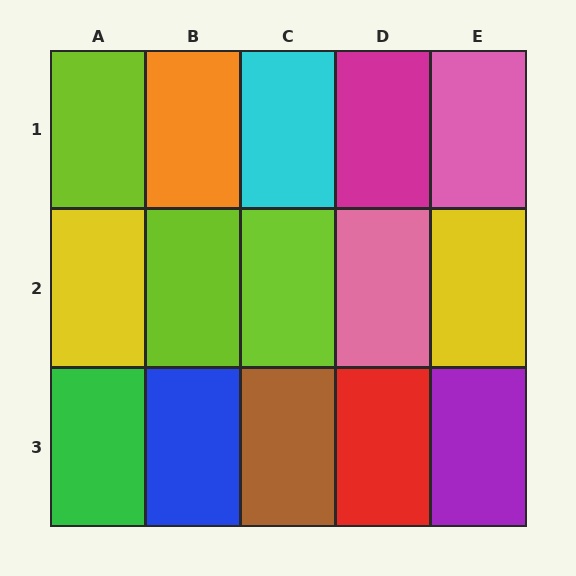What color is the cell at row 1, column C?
Cyan.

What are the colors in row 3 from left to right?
Green, blue, brown, red, purple.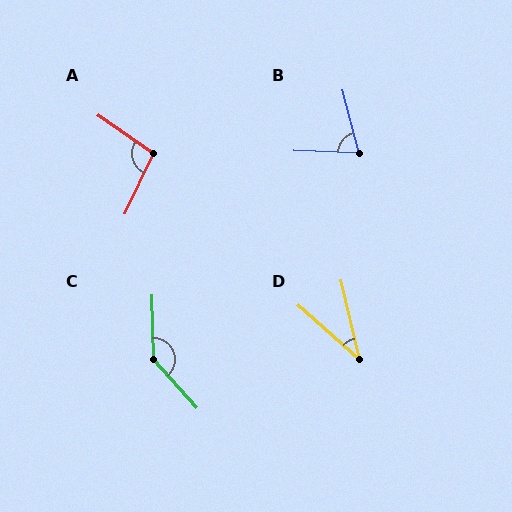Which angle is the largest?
C, at approximately 140 degrees.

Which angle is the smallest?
D, at approximately 35 degrees.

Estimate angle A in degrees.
Approximately 99 degrees.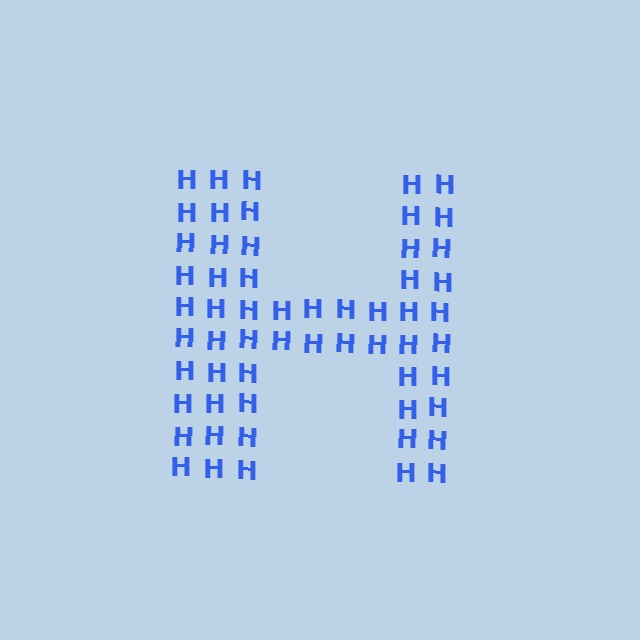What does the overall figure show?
The overall figure shows the letter H.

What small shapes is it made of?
It is made of small letter H's.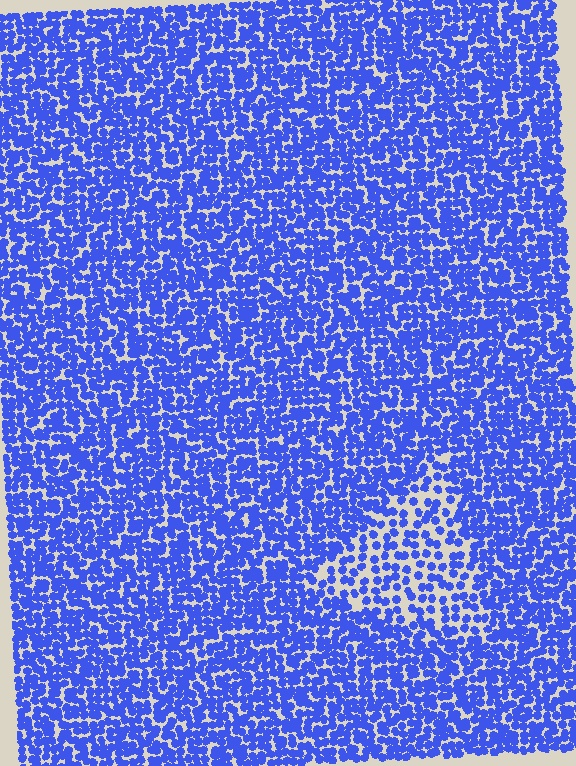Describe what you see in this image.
The image contains small blue elements arranged at two different densities. A triangle-shaped region is visible where the elements are less densely packed than the surrounding area.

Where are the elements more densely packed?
The elements are more densely packed outside the triangle boundary.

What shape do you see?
I see a triangle.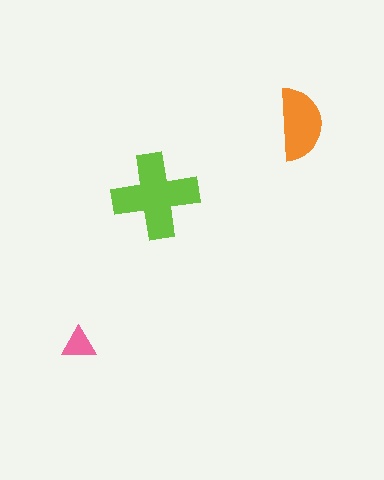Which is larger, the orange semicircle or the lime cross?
The lime cross.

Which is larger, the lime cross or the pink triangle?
The lime cross.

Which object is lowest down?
The pink triangle is bottommost.